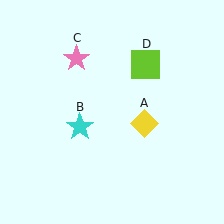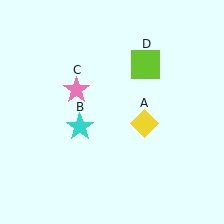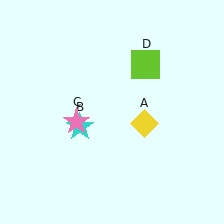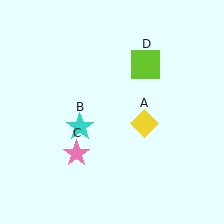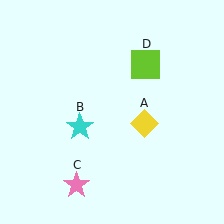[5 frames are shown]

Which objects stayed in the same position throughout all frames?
Yellow diamond (object A) and cyan star (object B) and lime square (object D) remained stationary.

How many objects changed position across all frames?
1 object changed position: pink star (object C).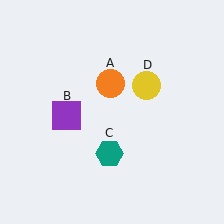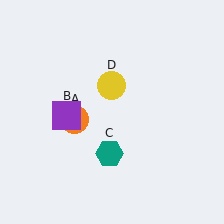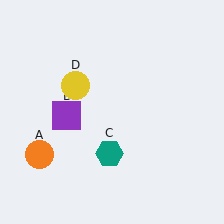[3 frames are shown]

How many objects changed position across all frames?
2 objects changed position: orange circle (object A), yellow circle (object D).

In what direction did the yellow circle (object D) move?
The yellow circle (object D) moved left.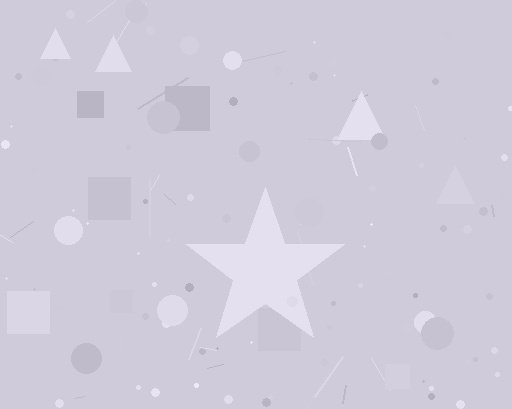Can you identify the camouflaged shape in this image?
The camouflaged shape is a star.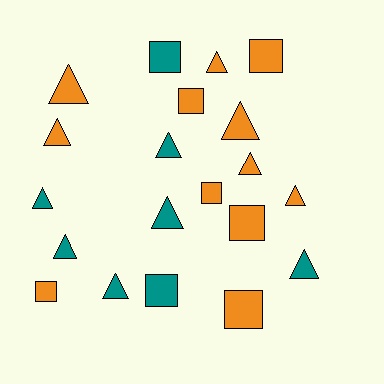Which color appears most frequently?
Orange, with 12 objects.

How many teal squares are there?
There are 2 teal squares.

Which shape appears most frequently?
Triangle, with 12 objects.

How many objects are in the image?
There are 20 objects.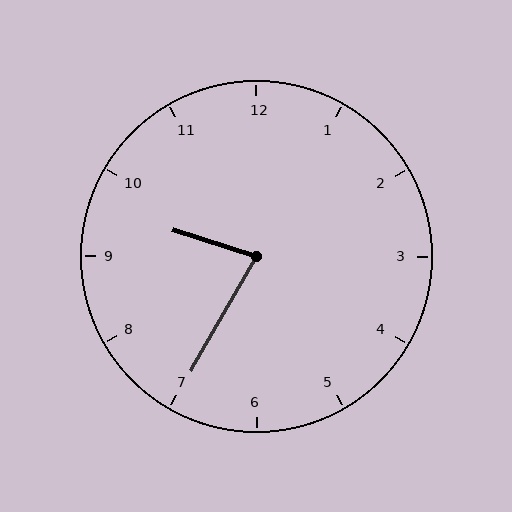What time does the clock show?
9:35.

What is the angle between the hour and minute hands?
Approximately 78 degrees.